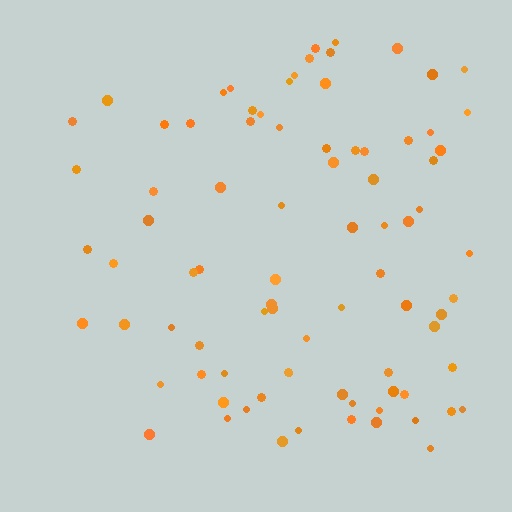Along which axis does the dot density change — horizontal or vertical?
Horizontal.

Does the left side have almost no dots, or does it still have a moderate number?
Still a moderate number, just noticeably fewer than the right.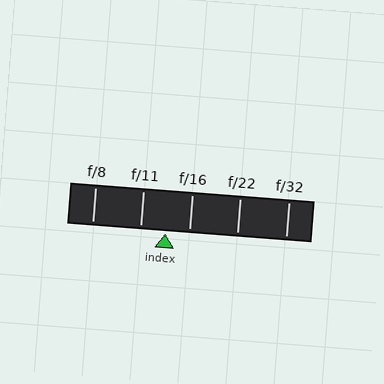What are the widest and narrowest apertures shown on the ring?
The widest aperture shown is f/8 and the narrowest is f/32.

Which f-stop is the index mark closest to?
The index mark is closest to f/16.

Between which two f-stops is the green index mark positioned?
The index mark is between f/11 and f/16.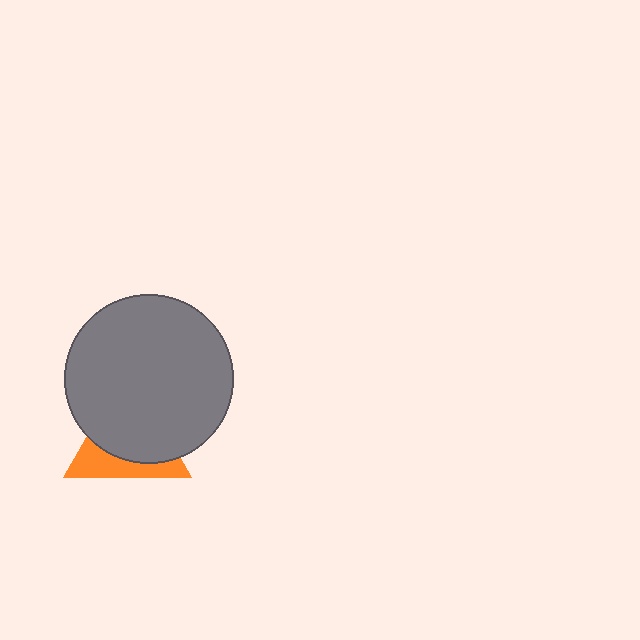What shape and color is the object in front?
The object in front is a gray circle.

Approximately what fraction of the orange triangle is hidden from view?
Roughly 66% of the orange triangle is hidden behind the gray circle.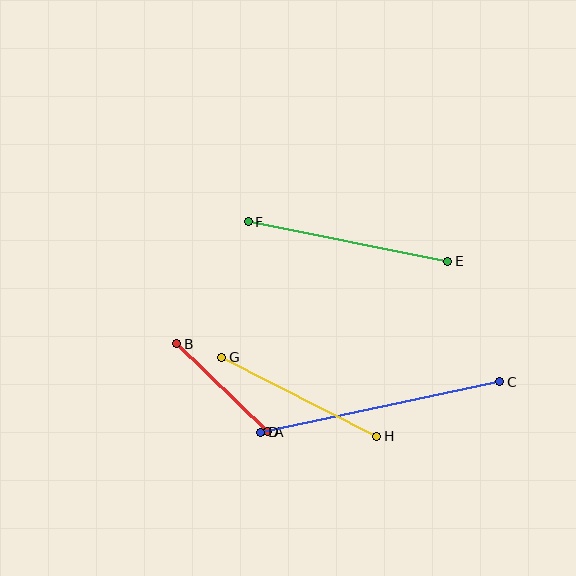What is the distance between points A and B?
The distance is approximately 126 pixels.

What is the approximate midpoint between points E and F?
The midpoint is at approximately (348, 241) pixels.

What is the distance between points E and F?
The distance is approximately 204 pixels.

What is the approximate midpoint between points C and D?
The midpoint is at approximately (380, 407) pixels.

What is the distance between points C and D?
The distance is approximately 244 pixels.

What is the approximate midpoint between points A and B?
The midpoint is at approximately (222, 388) pixels.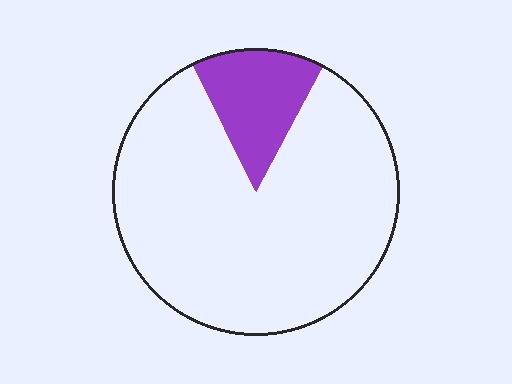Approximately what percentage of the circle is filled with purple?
Approximately 15%.